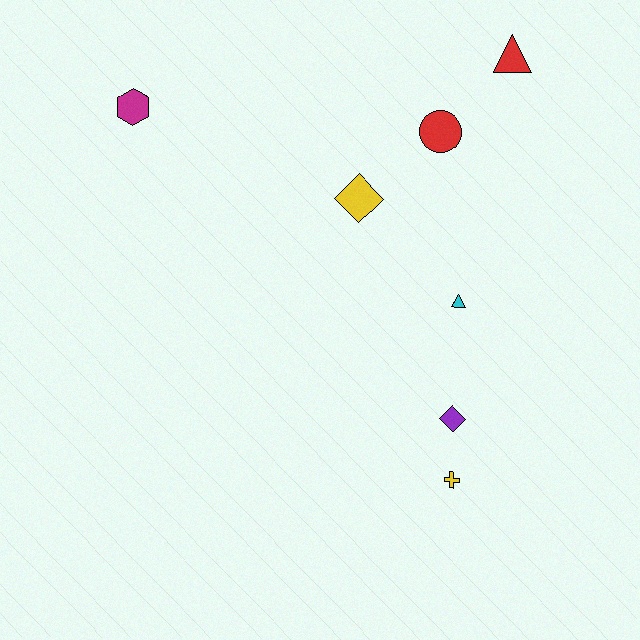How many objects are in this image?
There are 7 objects.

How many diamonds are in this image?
There are 2 diamonds.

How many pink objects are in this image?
There are no pink objects.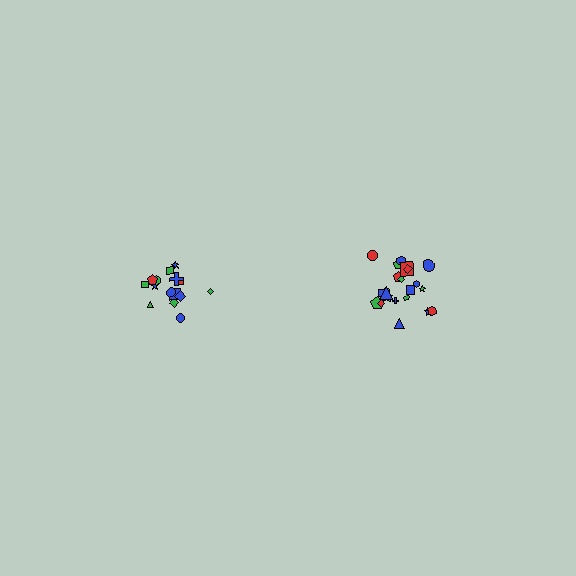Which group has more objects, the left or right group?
The right group.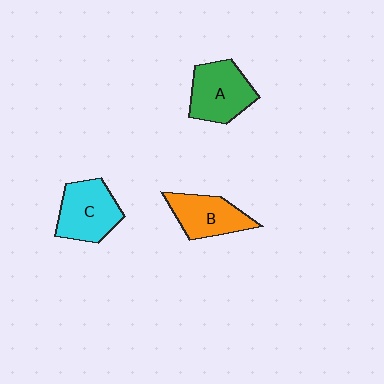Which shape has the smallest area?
Shape B (orange).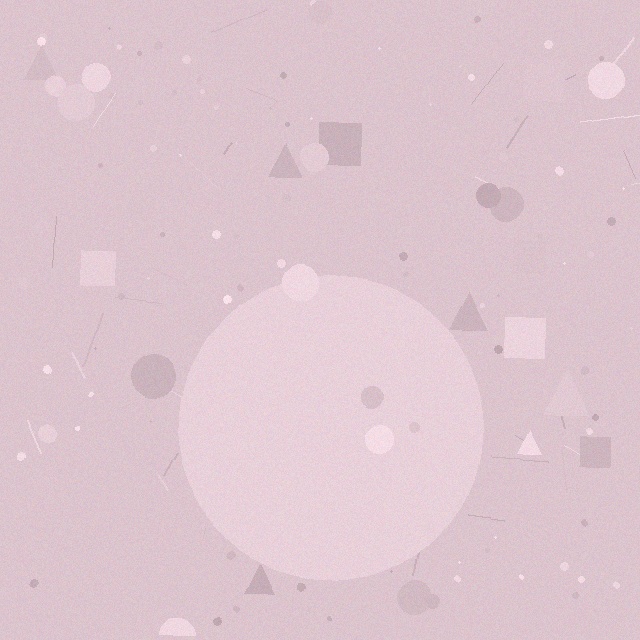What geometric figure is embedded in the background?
A circle is embedded in the background.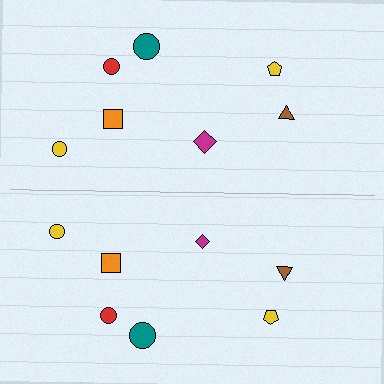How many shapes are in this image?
There are 14 shapes in this image.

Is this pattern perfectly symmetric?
No, the pattern is not perfectly symmetric. The magenta diamond on the bottom side has a different size than its mirror counterpart.